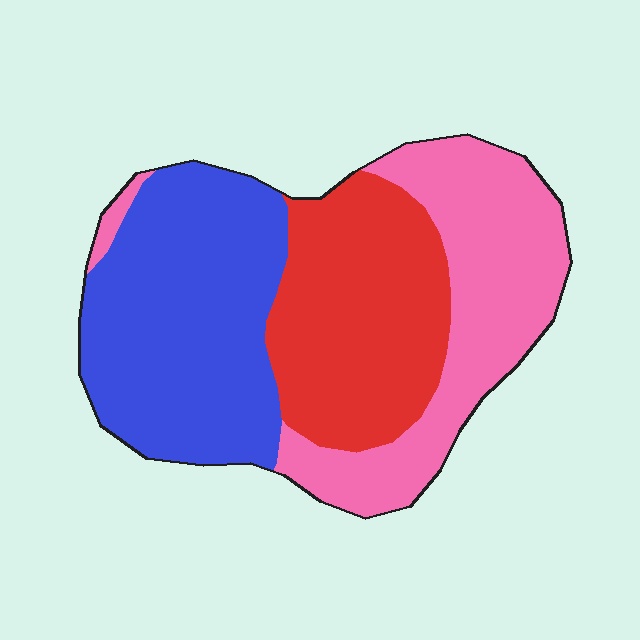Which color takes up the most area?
Blue, at roughly 40%.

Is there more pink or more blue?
Blue.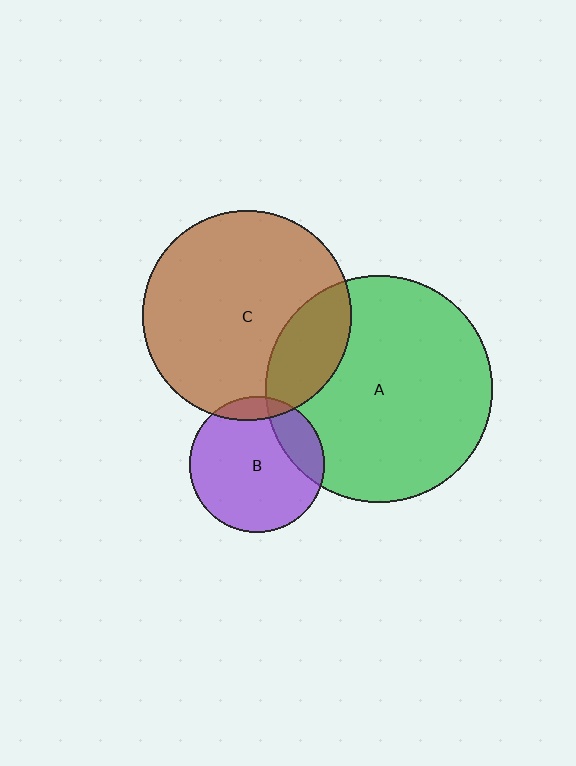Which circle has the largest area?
Circle A (green).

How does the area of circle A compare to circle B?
Approximately 2.8 times.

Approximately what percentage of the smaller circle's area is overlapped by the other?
Approximately 20%.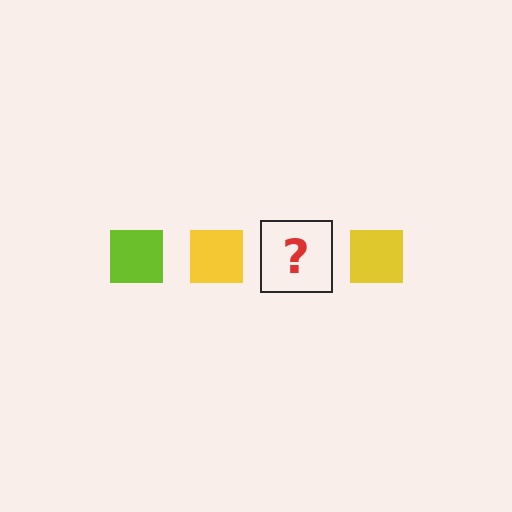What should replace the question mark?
The question mark should be replaced with a lime square.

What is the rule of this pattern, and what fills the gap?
The rule is that the pattern cycles through lime, yellow squares. The gap should be filled with a lime square.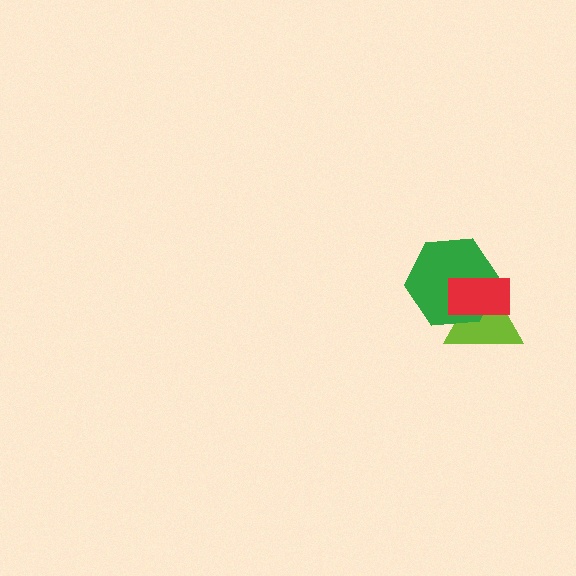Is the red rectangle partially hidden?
No, no other shape covers it.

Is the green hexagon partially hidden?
Yes, it is partially covered by another shape.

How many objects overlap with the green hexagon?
2 objects overlap with the green hexagon.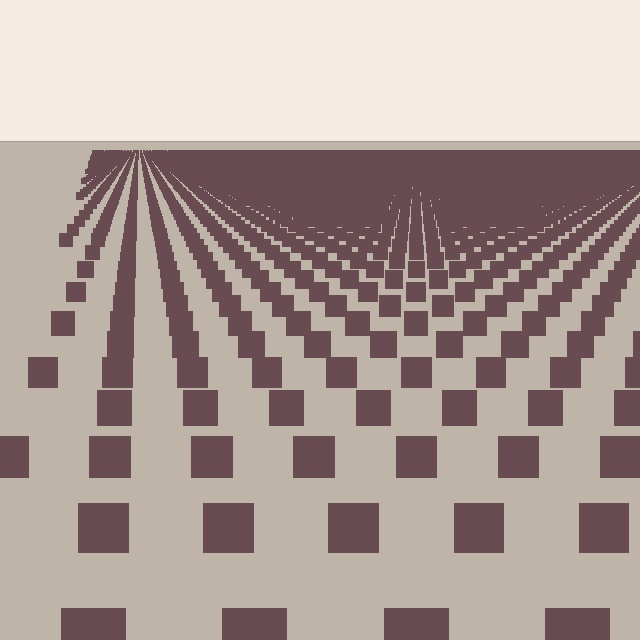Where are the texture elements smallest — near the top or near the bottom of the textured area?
Near the top.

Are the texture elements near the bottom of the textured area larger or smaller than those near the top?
Larger. Near the bottom, elements are closer to the viewer and appear at a bigger on-screen size.